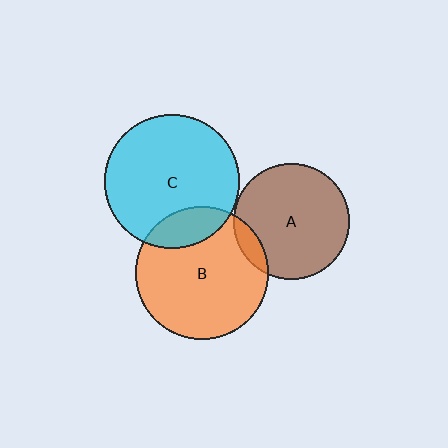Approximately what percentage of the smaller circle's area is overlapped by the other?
Approximately 10%.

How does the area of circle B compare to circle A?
Approximately 1.3 times.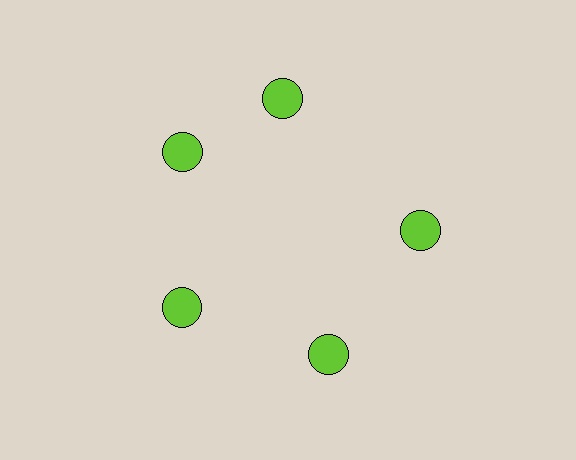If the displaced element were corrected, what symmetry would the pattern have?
It would have 5-fold rotational symmetry — the pattern would map onto itself every 72 degrees.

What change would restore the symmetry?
The symmetry would be restored by rotating it back into even spacing with its neighbors so that all 5 circles sit at equal angles and equal distance from the center.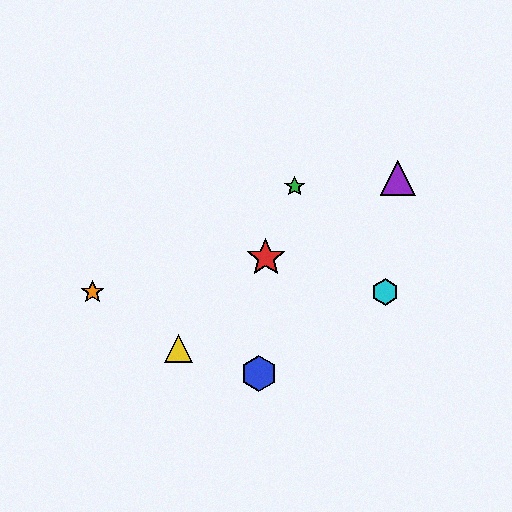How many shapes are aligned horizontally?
2 shapes (the orange star, the cyan hexagon) are aligned horizontally.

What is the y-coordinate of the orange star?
The orange star is at y≈292.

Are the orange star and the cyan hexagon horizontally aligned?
Yes, both are at y≈292.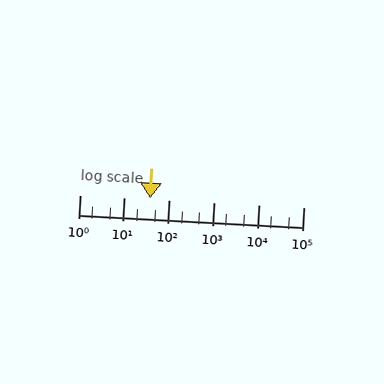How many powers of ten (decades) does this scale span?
The scale spans 5 decades, from 1 to 100000.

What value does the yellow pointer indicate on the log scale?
The pointer indicates approximately 38.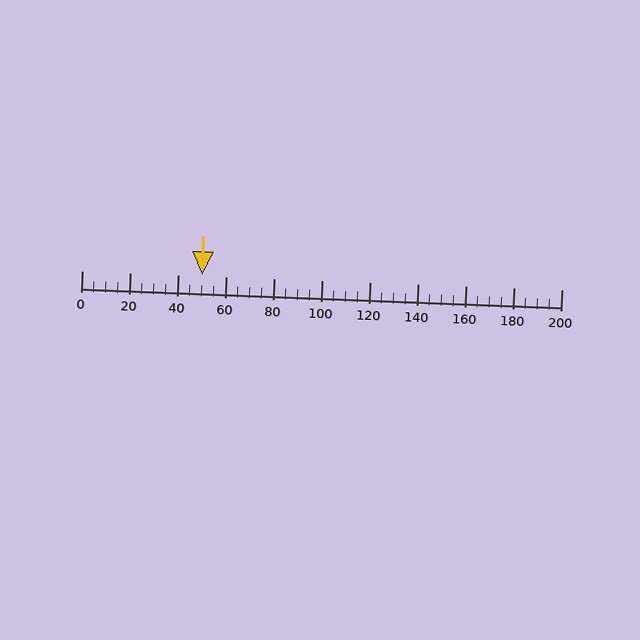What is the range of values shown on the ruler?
The ruler shows values from 0 to 200.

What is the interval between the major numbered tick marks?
The major tick marks are spaced 20 units apart.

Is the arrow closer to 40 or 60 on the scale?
The arrow is closer to 60.